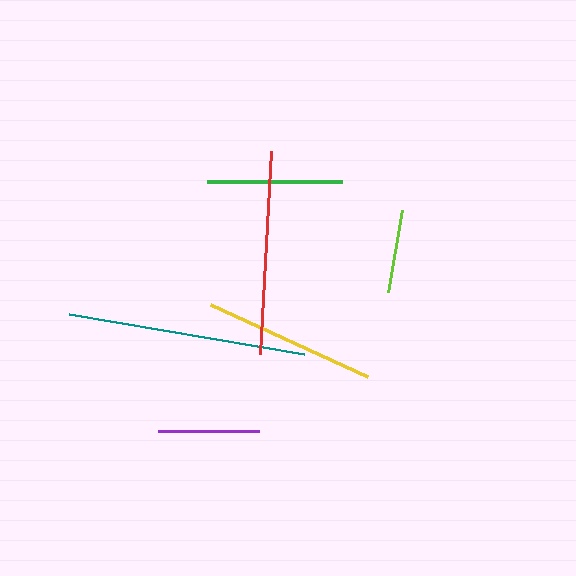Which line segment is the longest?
The teal line is the longest at approximately 238 pixels.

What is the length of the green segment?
The green segment is approximately 135 pixels long.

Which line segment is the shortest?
The lime line is the shortest at approximately 84 pixels.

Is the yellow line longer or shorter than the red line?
The red line is longer than the yellow line.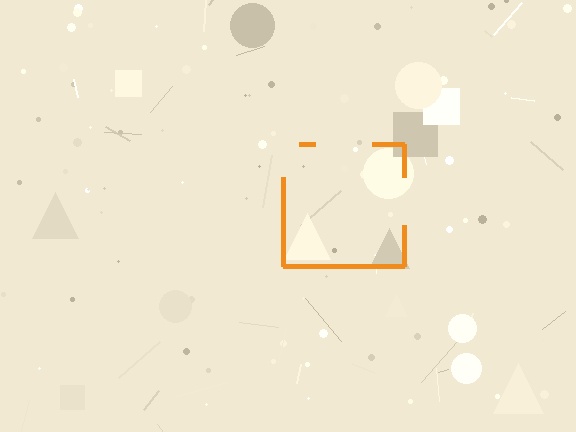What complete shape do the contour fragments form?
The contour fragments form a square.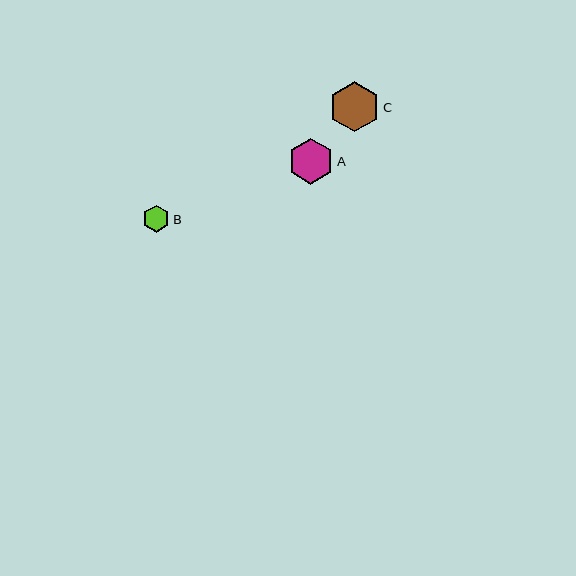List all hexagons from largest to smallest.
From largest to smallest: C, A, B.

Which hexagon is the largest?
Hexagon C is the largest with a size of approximately 50 pixels.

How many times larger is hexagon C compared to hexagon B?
Hexagon C is approximately 1.9 times the size of hexagon B.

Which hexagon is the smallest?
Hexagon B is the smallest with a size of approximately 27 pixels.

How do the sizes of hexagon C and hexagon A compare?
Hexagon C and hexagon A are approximately the same size.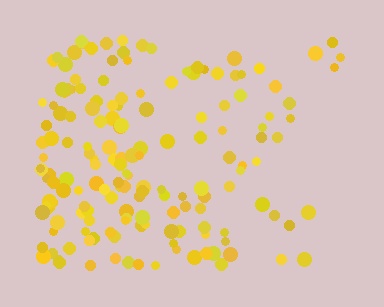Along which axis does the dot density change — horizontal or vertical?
Horizontal.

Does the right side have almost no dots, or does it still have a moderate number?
Still a moderate number, just noticeably fewer than the left.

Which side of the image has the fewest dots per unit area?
The right.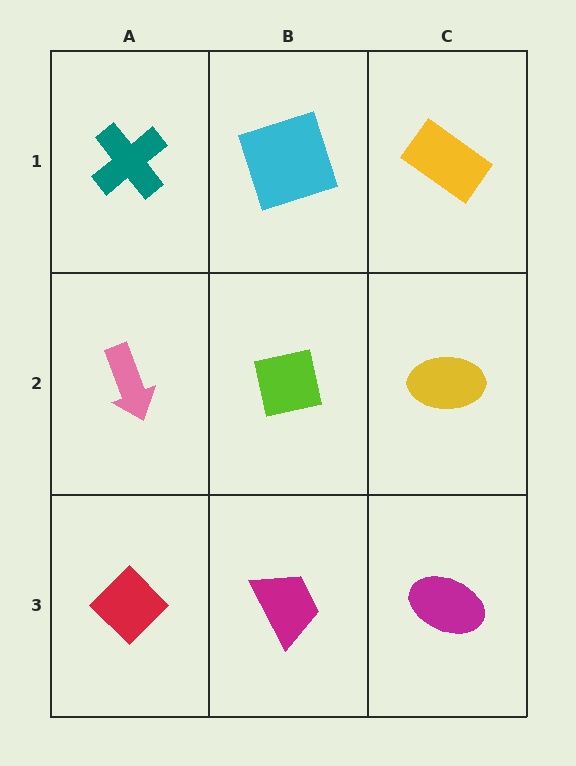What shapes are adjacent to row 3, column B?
A lime square (row 2, column B), a red diamond (row 3, column A), a magenta ellipse (row 3, column C).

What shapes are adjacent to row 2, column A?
A teal cross (row 1, column A), a red diamond (row 3, column A), a lime square (row 2, column B).